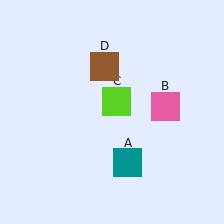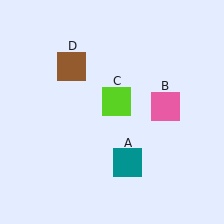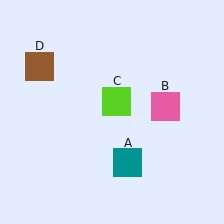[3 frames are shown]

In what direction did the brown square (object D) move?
The brown square (object D) moved left.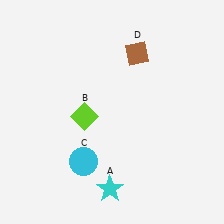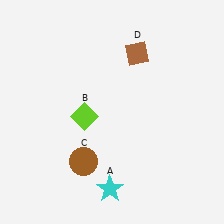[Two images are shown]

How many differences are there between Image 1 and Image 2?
There is 1 difference between the two images.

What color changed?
The circle (C) changed from cyan in Image 1 to brown in Image 2.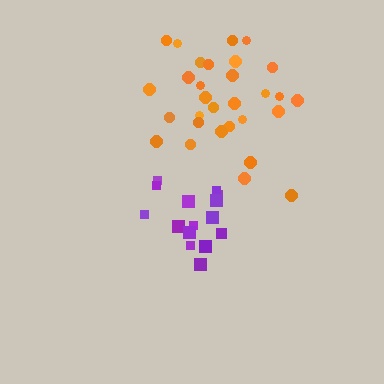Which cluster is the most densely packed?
Purple.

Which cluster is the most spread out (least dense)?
Orange.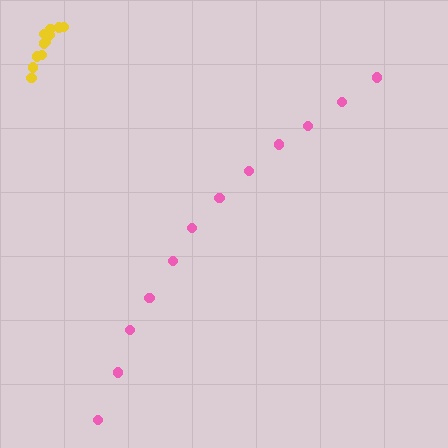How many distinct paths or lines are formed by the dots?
There are 2 distinct paths.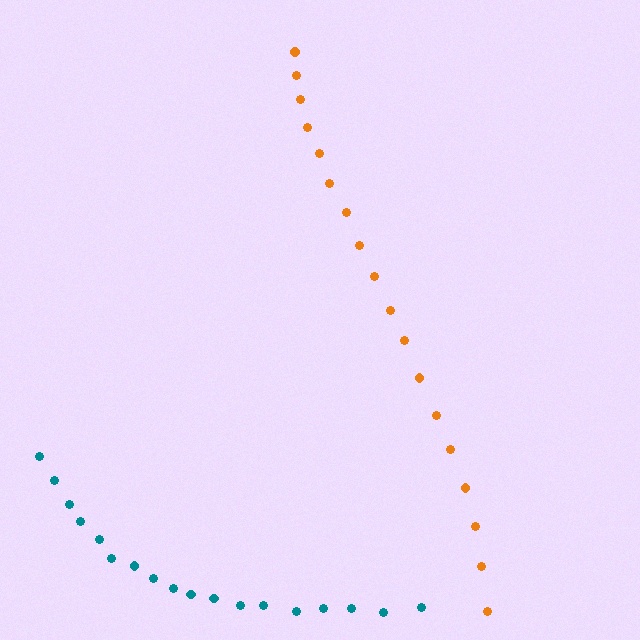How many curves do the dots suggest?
There are 2 distinct paths.